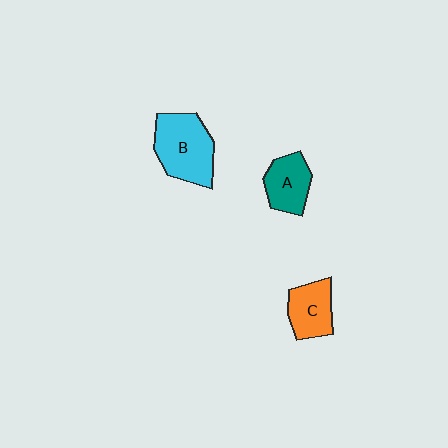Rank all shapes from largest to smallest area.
From largest to smallest: B (cyan), A (teal), C (orange).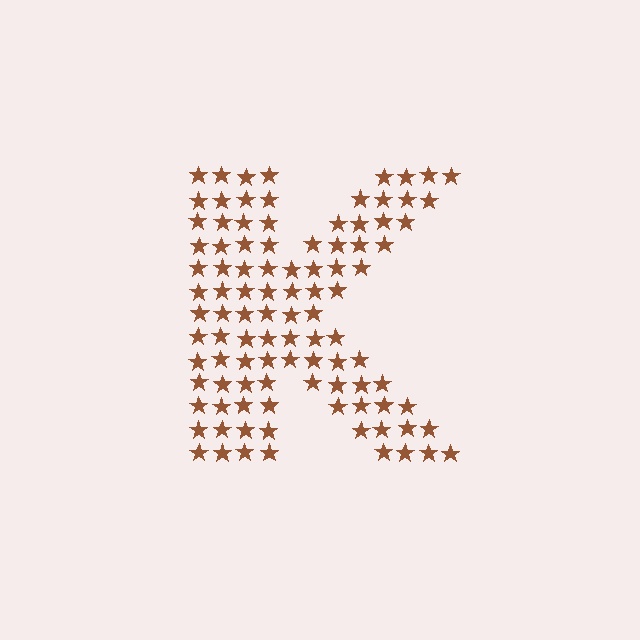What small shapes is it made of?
It is made of small stars.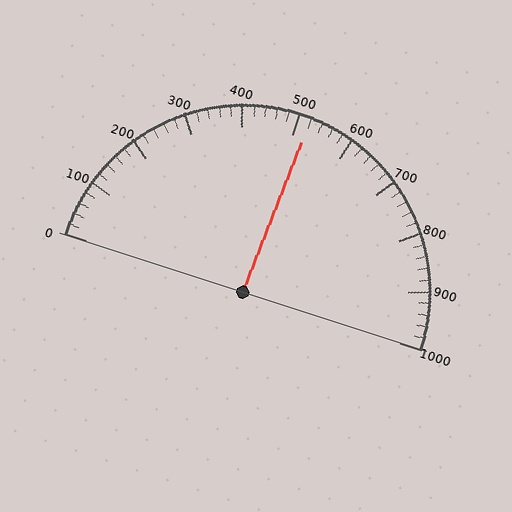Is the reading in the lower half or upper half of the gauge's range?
The reading is in the upper half of the range (0 to 1000).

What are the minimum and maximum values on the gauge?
The gauge ranges from 0 to 1000.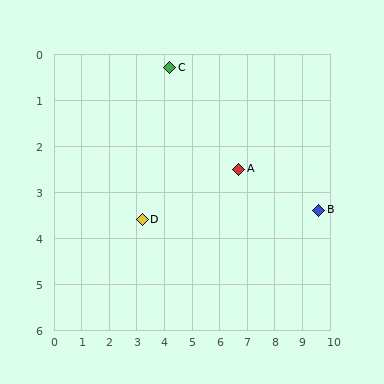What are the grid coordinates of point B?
Point B is at approximately (9.6, 3.4).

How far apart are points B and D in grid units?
Points B and D are about 6.4 grid units apart.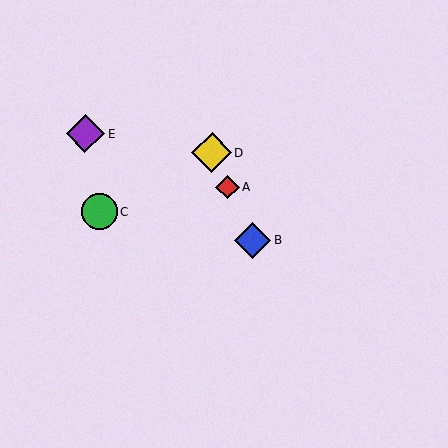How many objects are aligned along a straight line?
3 objects (A, B, D) are aligned along a straight line.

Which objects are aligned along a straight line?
Objects A, B, D are aligned along a straight line.